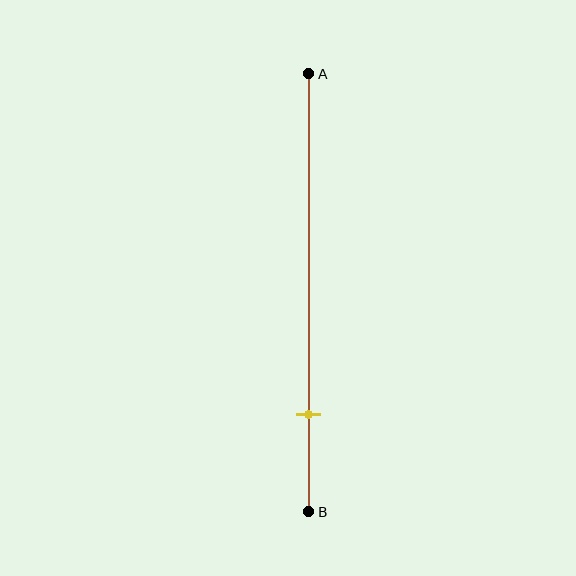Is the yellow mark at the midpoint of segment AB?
No, the mark is at about 80% from A, not at the 50% midpoint.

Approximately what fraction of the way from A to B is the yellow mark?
The yellow mark is approximately 80% of the way from A to B.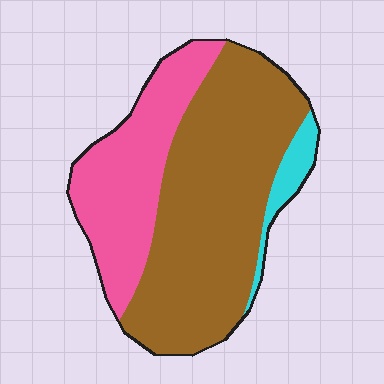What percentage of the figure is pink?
Pink covers roughly 30% of the figure.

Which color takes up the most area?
Brown, at roughly 60%.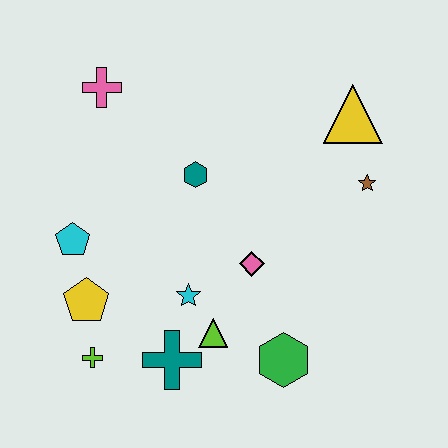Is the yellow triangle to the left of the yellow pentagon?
No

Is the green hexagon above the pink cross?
No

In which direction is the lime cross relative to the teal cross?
The lime cross is to the left of the teal cross.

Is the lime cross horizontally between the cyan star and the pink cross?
No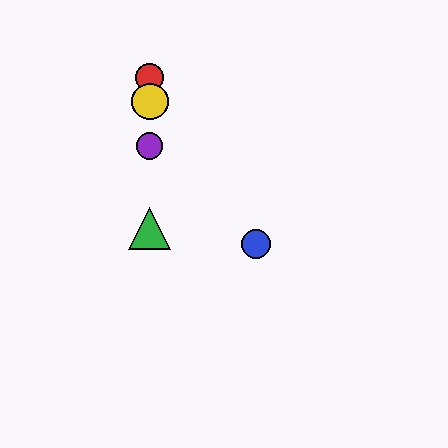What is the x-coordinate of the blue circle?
The blue circle is at x≈256.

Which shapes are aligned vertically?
The red circle, the green triangle, the yellow circle, the purple circle are aligned vertically.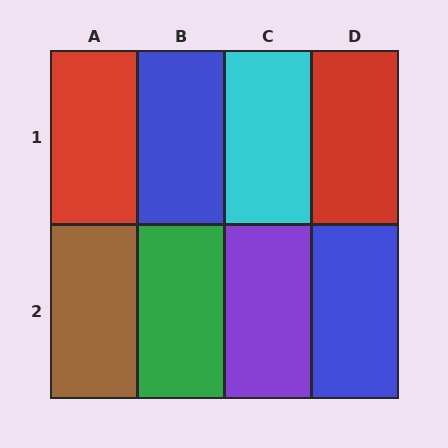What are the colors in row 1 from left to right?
Red, blue, cyan, red.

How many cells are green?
1 cell is green.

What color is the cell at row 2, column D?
Blue.